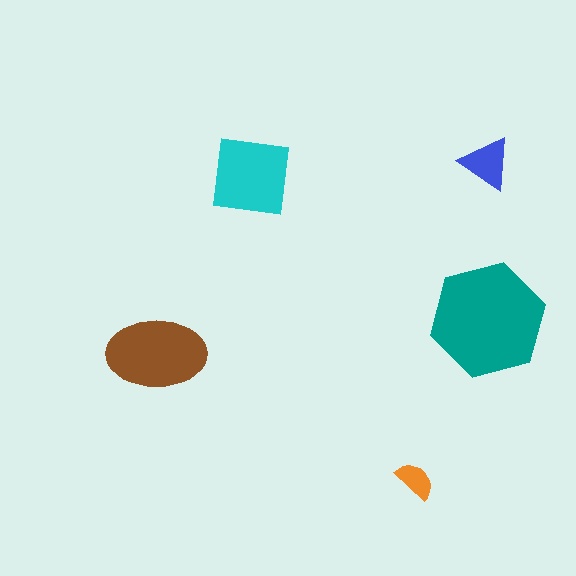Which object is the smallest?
The orange semicircle.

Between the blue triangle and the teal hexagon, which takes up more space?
The teal hexagon.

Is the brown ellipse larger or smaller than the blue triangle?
Larger.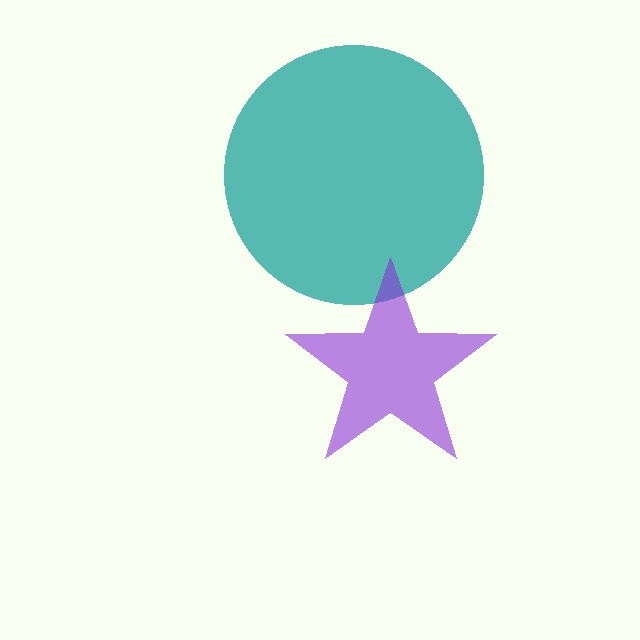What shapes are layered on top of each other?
The layered shapes are: a teal circle, a purple star.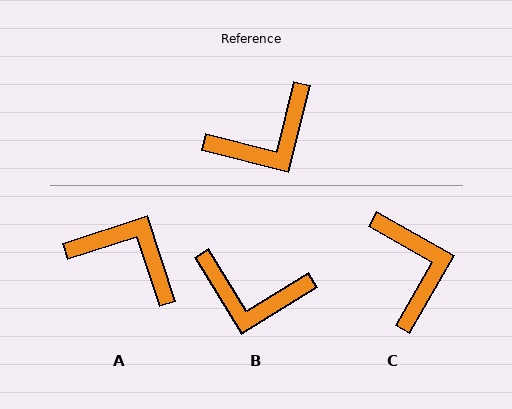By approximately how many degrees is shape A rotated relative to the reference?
Approximately 122 degrees counter-clockwise.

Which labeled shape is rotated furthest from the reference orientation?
A, about 122 degrees away.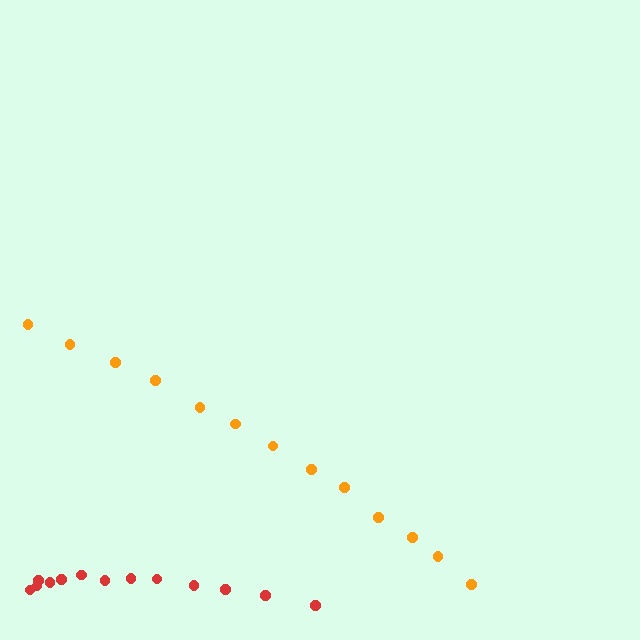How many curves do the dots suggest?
There are 2 distinct paths.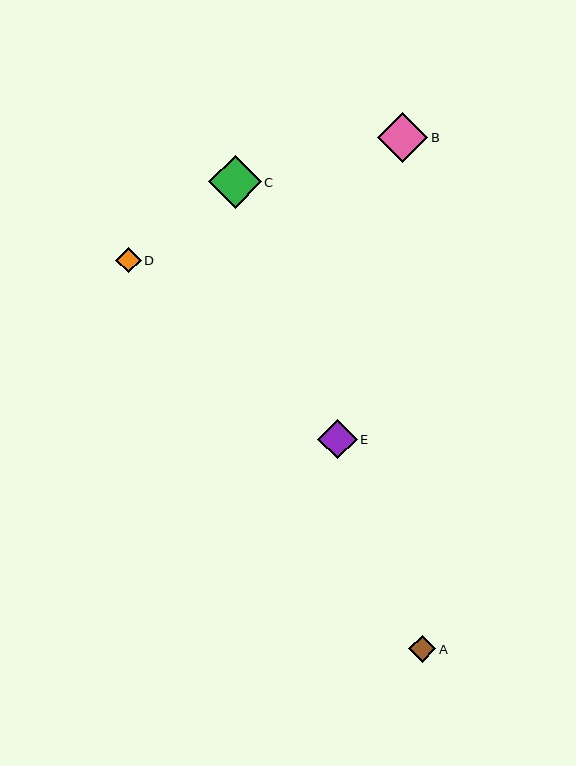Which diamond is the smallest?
Diamond D is the smallest with a size of approximately 26 pixels.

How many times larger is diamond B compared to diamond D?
Diamond B is approximately 2.0 times the size of diamond D.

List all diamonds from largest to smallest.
From largest to smallest: C, B, E, A, D.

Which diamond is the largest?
Diamond C is the largest with a size of approximately 53 pixels.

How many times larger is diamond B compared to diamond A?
Diamond B is approximately 1.9 times the size of diamond A.